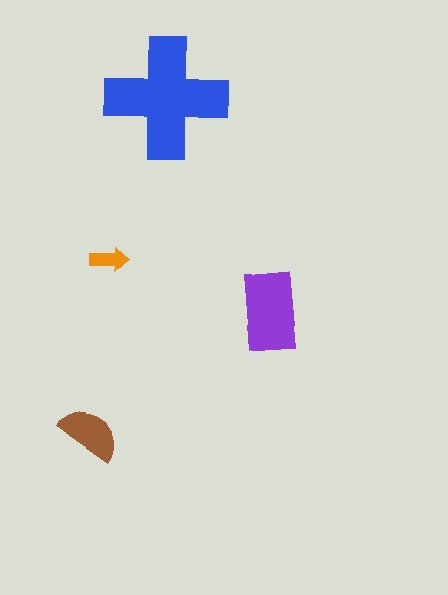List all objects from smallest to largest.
The orange arrow, the brown semicircle, the purple rectangle, the blue cross.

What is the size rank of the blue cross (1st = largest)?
1st.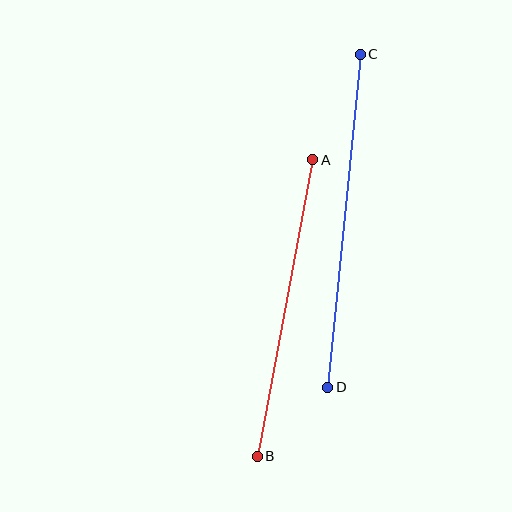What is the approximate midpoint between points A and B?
The midpoint is at approximately (285, 308) pixels.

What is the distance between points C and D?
The distance is approximately 335 pixels.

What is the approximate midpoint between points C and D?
The midpoint is at approximately (344, 221) pixels.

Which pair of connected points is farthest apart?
Points C and D are farthest apart.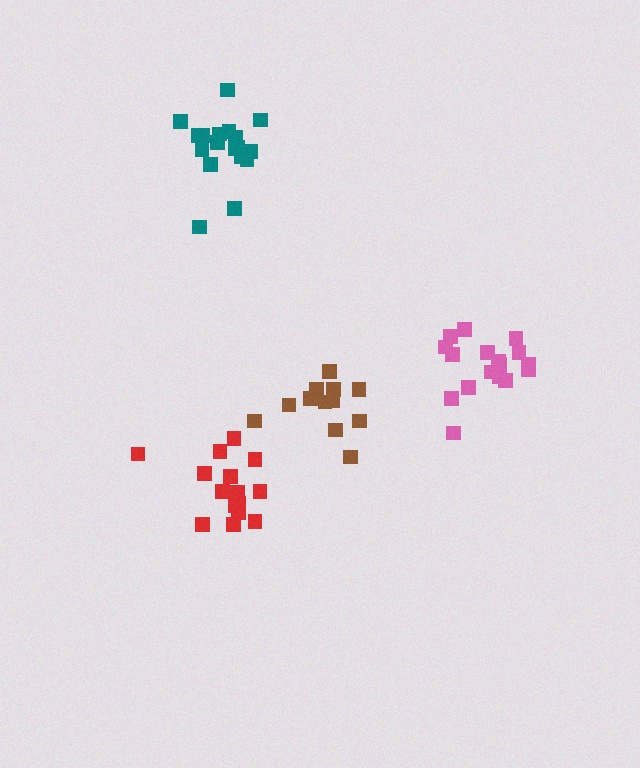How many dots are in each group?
Group 1: 12 dots, Group 2: 18 dots, Group 3: 18 dots, Group 4: 16 dots (64 total).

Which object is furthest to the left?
The red cluster is leftmost.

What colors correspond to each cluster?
The clusters are colored: brown, teal, pink, red.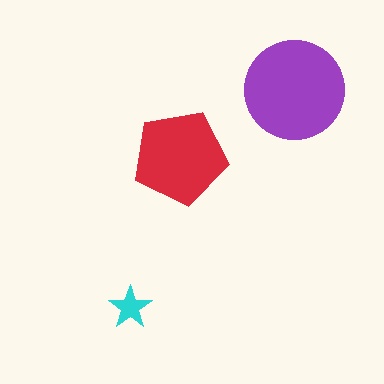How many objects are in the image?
There are 3 objects in the image.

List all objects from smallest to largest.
The cyan star, the red pentagon, the purple circle.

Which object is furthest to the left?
The cyan star is leftmost.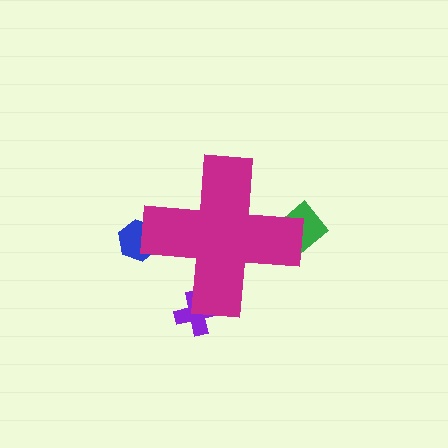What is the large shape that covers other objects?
A magenta cross.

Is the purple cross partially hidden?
Yes, the purple cross is partially hidden behind the magenta cross.